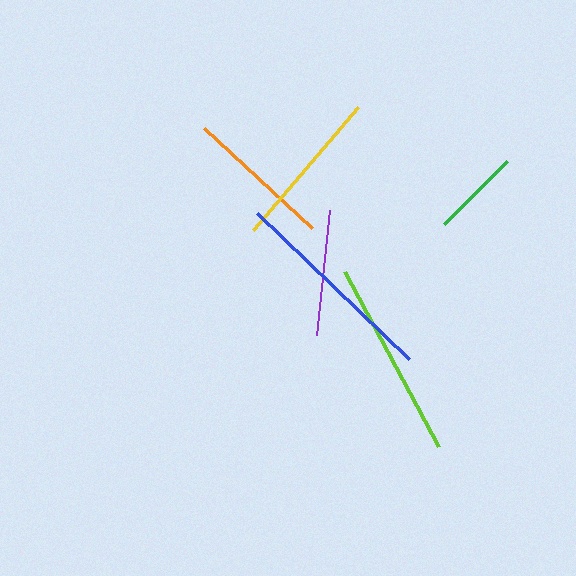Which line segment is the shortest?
The green line is the shortest at approximately 89 pixels.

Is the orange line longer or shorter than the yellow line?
The yellow line is longer than the orange line.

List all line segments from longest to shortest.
From longest to shortest: blue, lime, yellow, orange, purple, green.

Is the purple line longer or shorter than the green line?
The purple line is longer than the green line.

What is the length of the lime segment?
The lime segment is approximately 199 pixels long.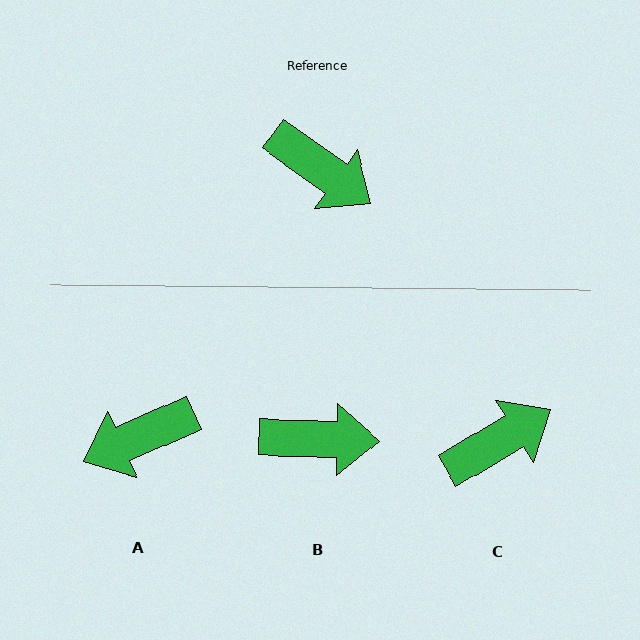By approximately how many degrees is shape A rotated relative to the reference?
Approximately 121 degrees clockwise.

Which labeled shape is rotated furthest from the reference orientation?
A, about 121 degrees away.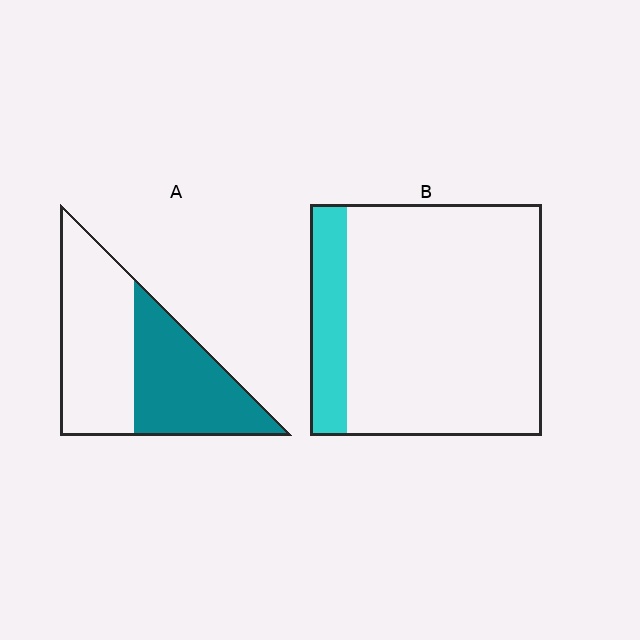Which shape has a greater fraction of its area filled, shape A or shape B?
Shape A.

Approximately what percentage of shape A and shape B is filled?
A is approximately 45% and B is approximately 15%.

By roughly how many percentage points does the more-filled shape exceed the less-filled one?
By roughly 30 percentage points (A over B).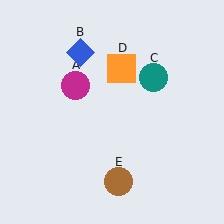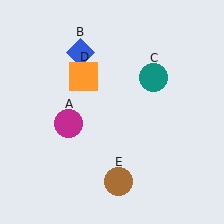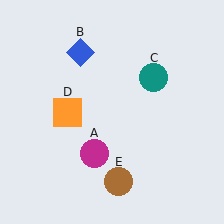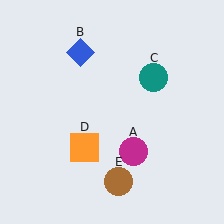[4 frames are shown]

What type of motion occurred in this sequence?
The magenta circle (object A), orange square (object D) rotated counterclockwise around the center of the scene.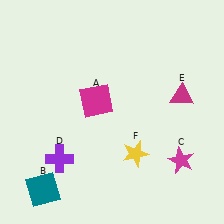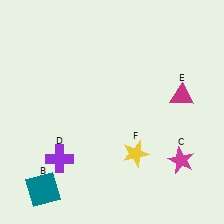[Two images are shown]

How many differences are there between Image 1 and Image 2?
There is 1 difference between the two images.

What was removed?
The magenta square (A) was removed in Image 2.